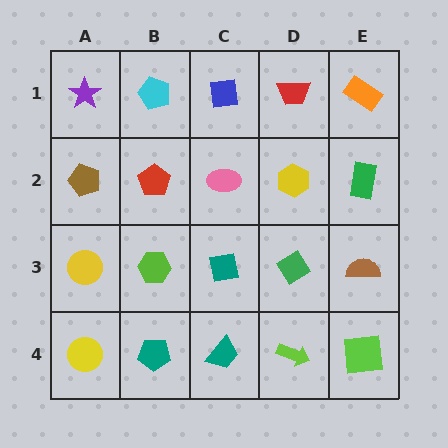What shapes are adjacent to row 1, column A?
A brown pentagon (row 2, column A), a cyan pentagon (row 1, column B).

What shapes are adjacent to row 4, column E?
A brown semicircle (row 3, column E), a lime arrow (row 4, column D).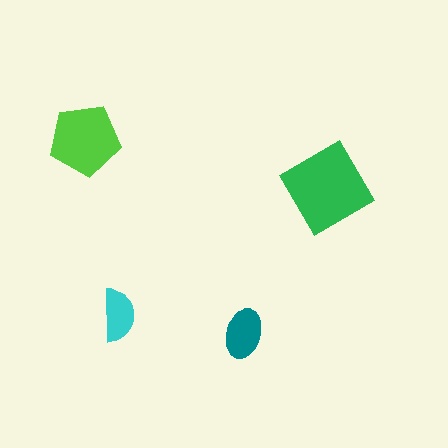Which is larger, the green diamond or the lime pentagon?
The green diamond.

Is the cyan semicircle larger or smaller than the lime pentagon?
Smaller.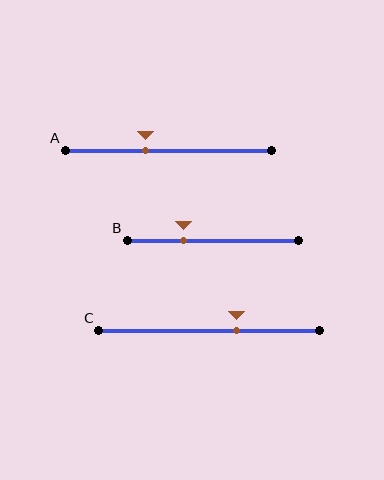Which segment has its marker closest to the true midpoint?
Segment A has its marker closest to the true midpoint.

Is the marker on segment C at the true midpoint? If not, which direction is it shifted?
No, the marker on segment C is shifted to the right by about 13% of the segment length.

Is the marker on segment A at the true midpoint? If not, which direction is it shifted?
No, the marker on segment A is shifted to the left by about 11% of the segment length.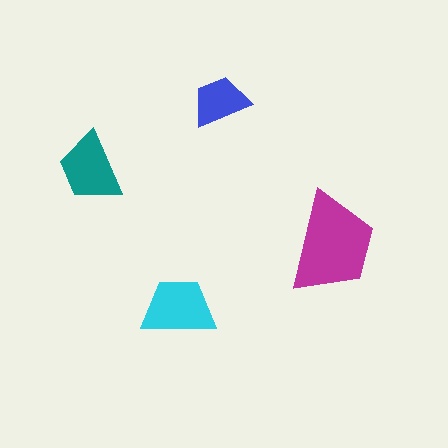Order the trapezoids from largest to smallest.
the magenta one, the cyan one, the teal one, the blue one.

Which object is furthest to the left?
The teal trapezoid is leftmost.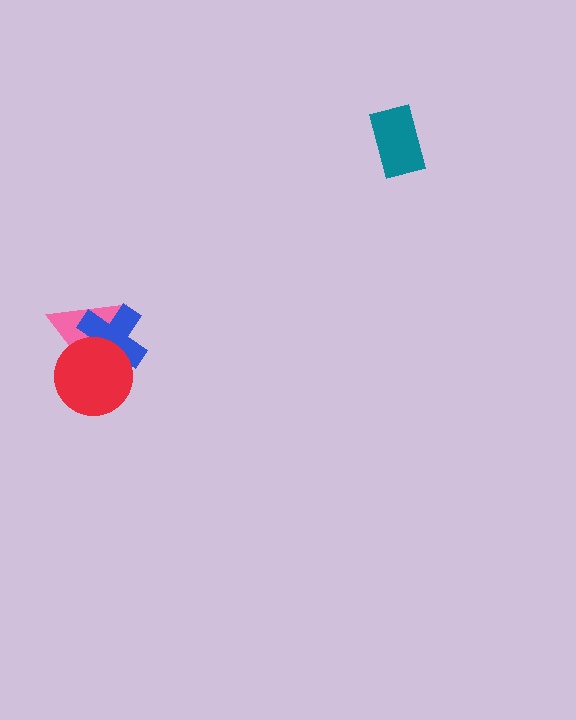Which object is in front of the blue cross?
The red circle is in front of the blue cross.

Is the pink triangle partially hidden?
Yes, it is partially covered by another shape.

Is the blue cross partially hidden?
Yes, it is partially covered by another shape.